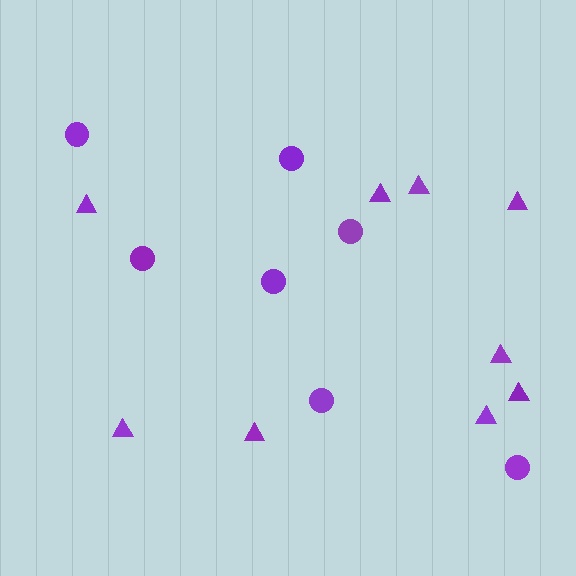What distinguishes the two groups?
There are 2 groups: one group of circles (7) and one group of triangles (9).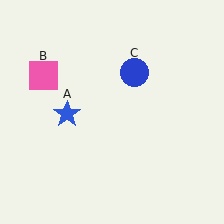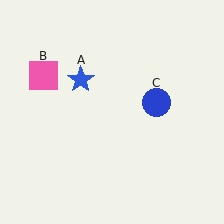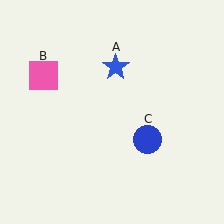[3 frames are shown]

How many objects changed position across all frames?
2 objects changed position: blue star (object A), blue circle (object C).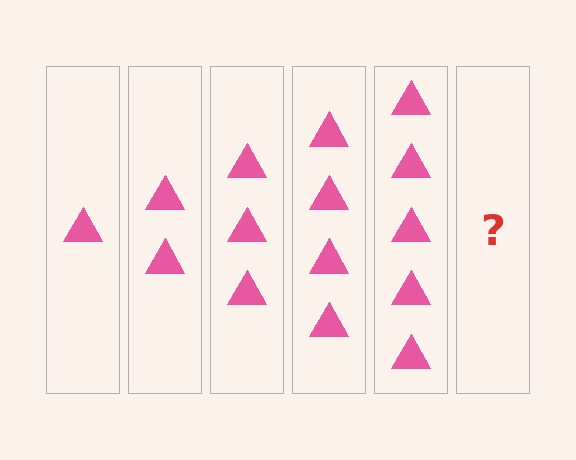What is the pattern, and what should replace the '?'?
The pattern is that each step adds one more triangle. The '?' should be 6 triangles.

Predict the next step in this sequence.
The next step is 6 triangles.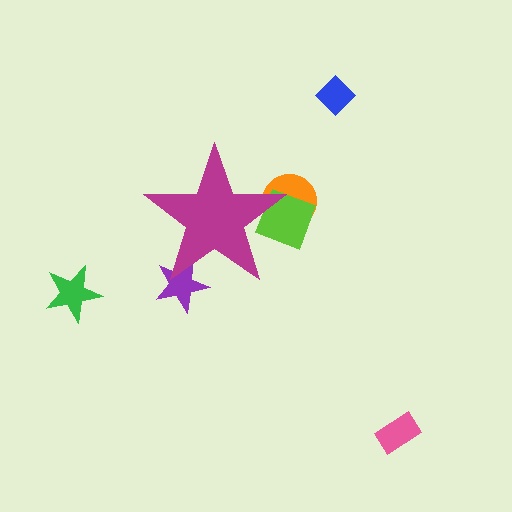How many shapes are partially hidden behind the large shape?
3 shapes are partially hidden.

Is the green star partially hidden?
No, the green star is fully visible.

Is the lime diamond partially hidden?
Yes, the lime diamond is partially hidden behind the magenta star.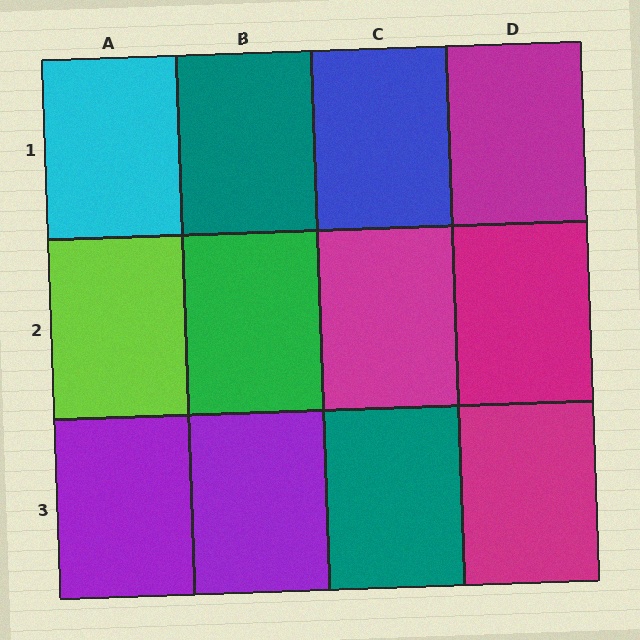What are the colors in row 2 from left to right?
Lime, green, magenta, magenta.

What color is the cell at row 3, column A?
Purple.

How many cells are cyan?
1 cell is cyan.